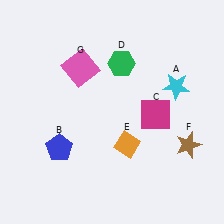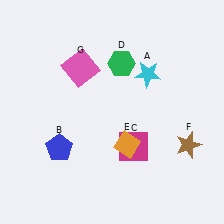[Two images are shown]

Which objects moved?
The objects that moved are: the cyan star (A), the magenta square (C).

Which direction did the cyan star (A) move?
The cyan star (A) moved left.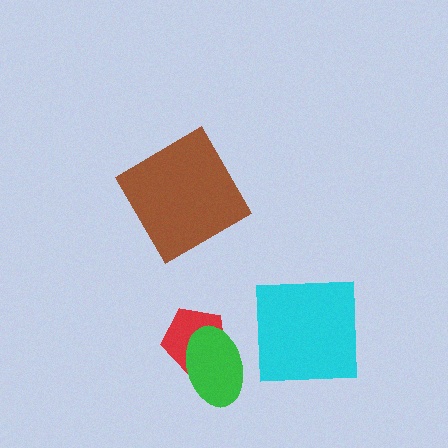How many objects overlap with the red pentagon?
1 object overlaps with the red pentagon.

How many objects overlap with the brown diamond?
0 objects overlap with the brown diamond.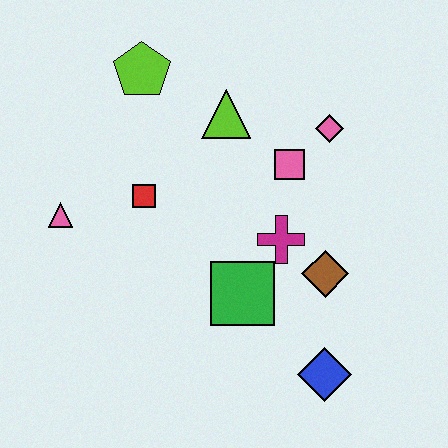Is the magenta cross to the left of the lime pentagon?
No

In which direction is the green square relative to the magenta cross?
The green square is below the magenta cross.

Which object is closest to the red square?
The pink triangle is closest to the red square.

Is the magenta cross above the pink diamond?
No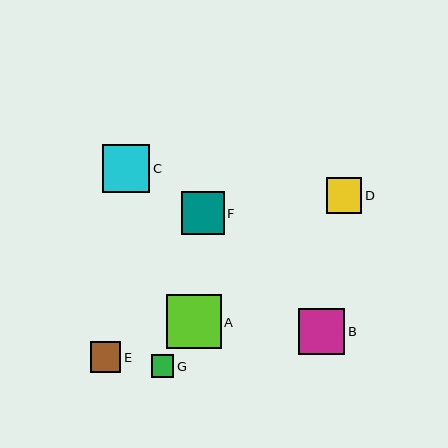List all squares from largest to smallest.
From largest to smallest: A, C, B, F, D, E, G.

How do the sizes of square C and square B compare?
Square C and square B are approximately the same size.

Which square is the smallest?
Square G is the smallest with a size of approximately 23 pixels.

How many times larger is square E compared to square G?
Square E is approximately 1.4 times the size of square G.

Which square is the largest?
Square A is the largest with a size of approximately 54 pixels.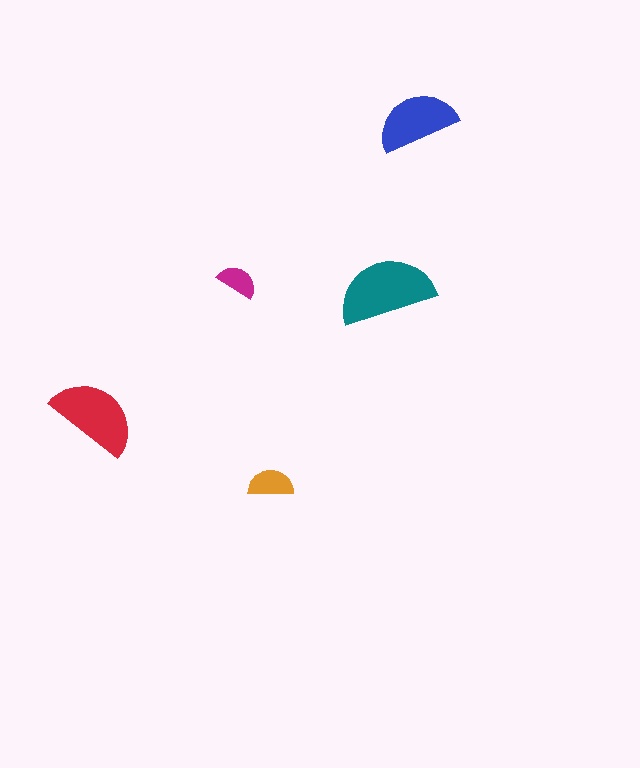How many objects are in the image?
There are 5 objects in the image.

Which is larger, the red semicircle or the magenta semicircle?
The red one.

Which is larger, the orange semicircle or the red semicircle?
The red one.